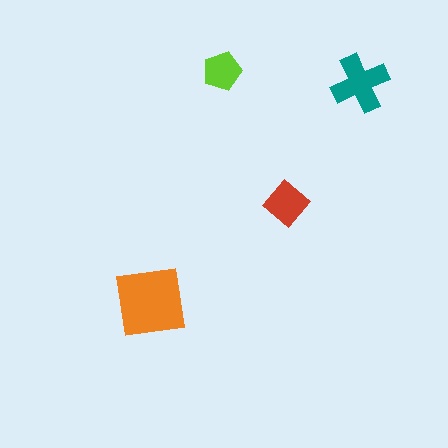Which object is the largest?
The orange square.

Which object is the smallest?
The lime pentagon.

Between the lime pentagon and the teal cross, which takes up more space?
The teal cross.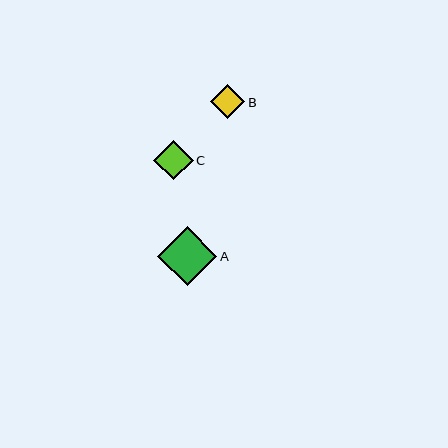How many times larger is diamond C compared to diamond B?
Diamond C is approximately 1.2 times the size of diamond B.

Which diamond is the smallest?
Diamond B is the smallest with a size of approximately 34 pixels.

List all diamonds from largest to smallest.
From largest to smallest: A, C, B.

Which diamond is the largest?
Diamond A is the largest with a size of approximately 59 pixels.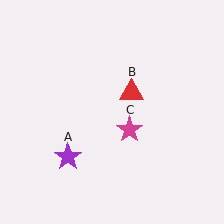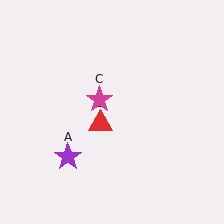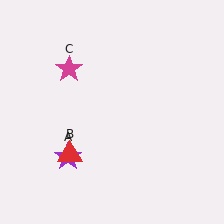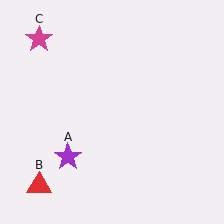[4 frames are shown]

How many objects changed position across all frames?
2 objects changed position: red triangle (object B), magenta star (object C).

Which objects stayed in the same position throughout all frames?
Purple star (object A) remained stationary.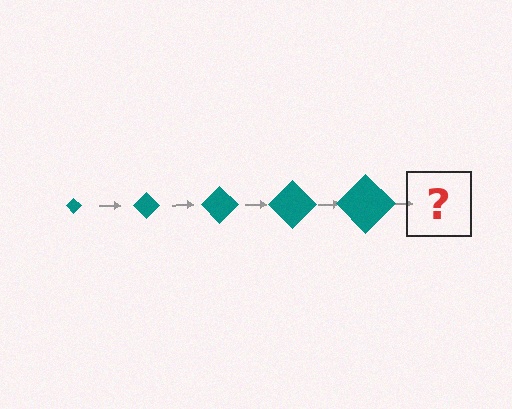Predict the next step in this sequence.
The next step is a teal diamond, larger than the previous one.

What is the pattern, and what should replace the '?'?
The pattern is that the diamond gets progressively larger each step. The '?' should be a teal diamond, larger than the previous one.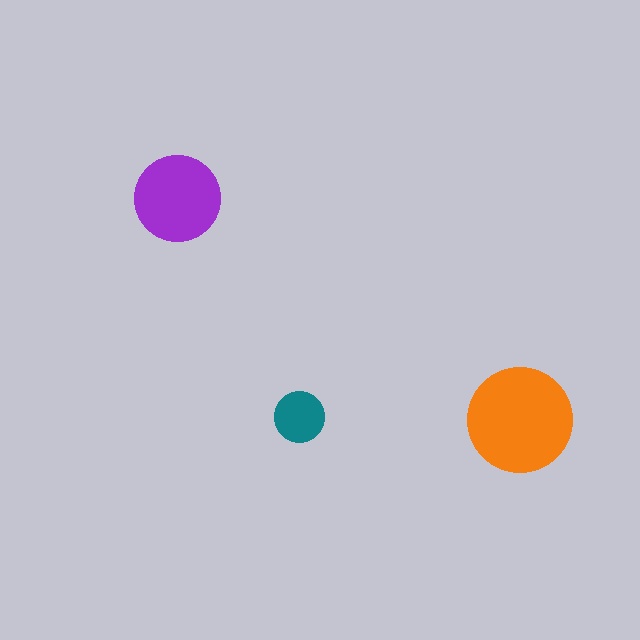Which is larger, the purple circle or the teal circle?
The purple one.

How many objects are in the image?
There are 3 objects in the image.